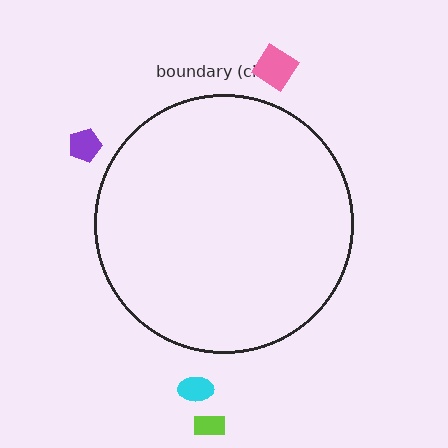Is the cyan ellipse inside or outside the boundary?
Outside.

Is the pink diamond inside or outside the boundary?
Outside.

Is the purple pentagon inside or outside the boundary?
Outside.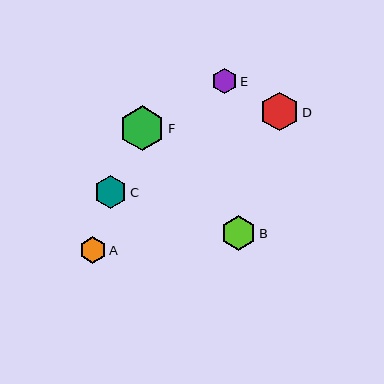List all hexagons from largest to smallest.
From largest to smallest: F, D, B, C, A, E.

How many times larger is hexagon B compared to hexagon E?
Hexagon B is approximately 1.4 times the size of hexagon E.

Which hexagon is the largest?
Hexagon F is the largest with a size of approximately 45 pixels.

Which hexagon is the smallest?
Hexagon E is the smallest with a size of approximately 25 pixels.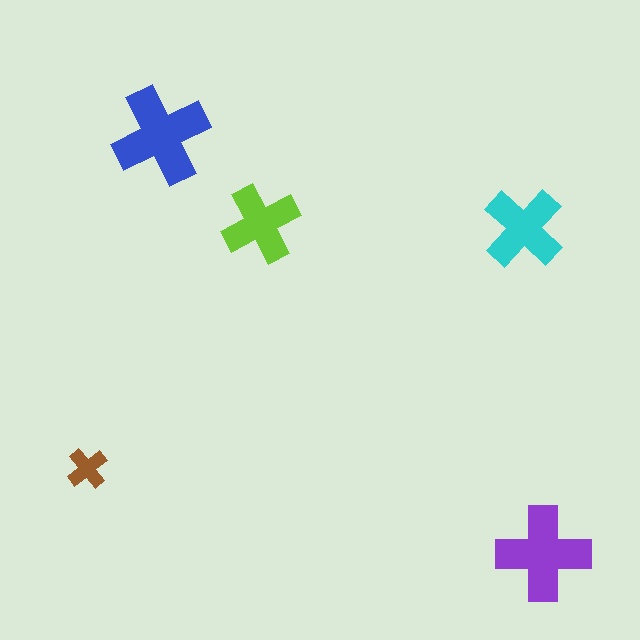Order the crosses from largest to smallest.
the blue one, the purple one, the cyan one, the lime one, the brown one.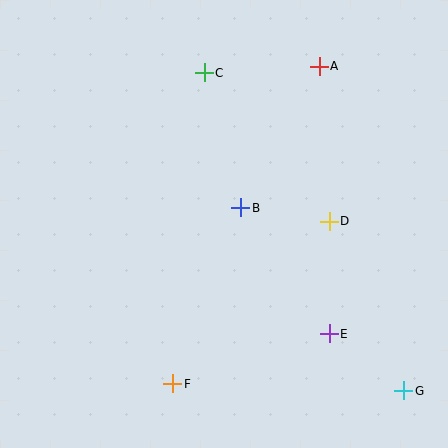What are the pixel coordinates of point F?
Point F is at (173, 384).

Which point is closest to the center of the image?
Point B at (241, 208) is closest to the center.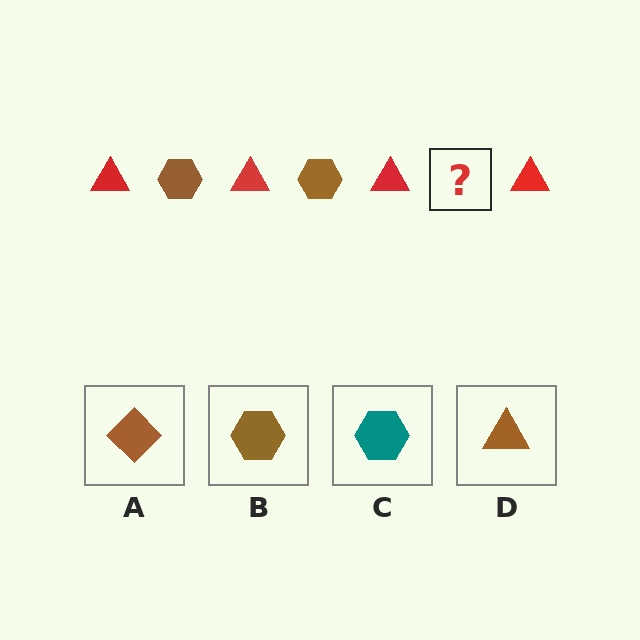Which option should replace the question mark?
Option B.